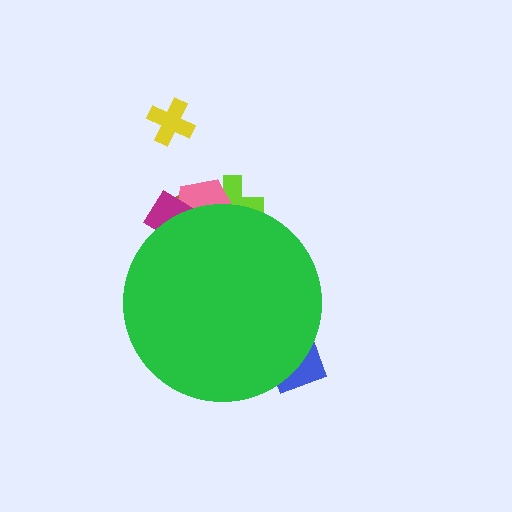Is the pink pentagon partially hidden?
Yes, the pink pentagon is partially hidden behind the green circle.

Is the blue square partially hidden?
Yes, the blue square is partially hidden behind the green circle.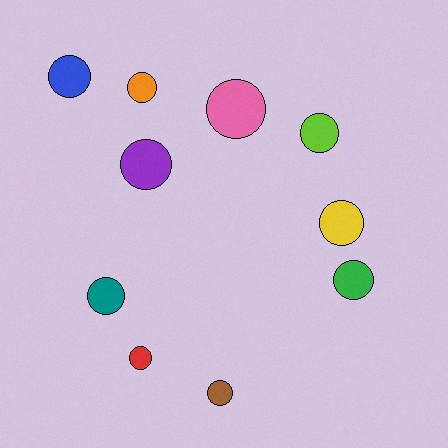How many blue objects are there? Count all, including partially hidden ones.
There is 1 blue object.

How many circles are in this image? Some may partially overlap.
There are 10 circles.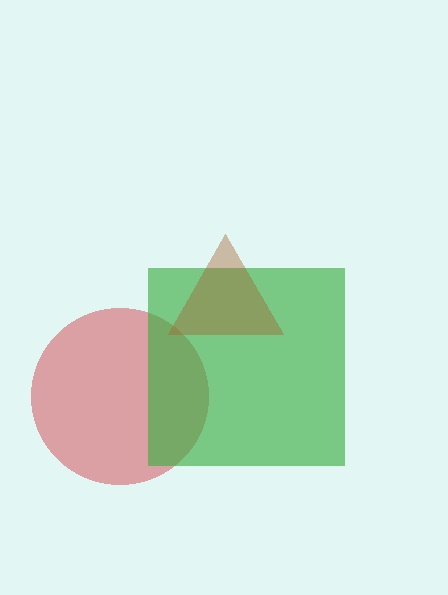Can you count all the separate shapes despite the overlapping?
Yes, there are 3 separate shapes.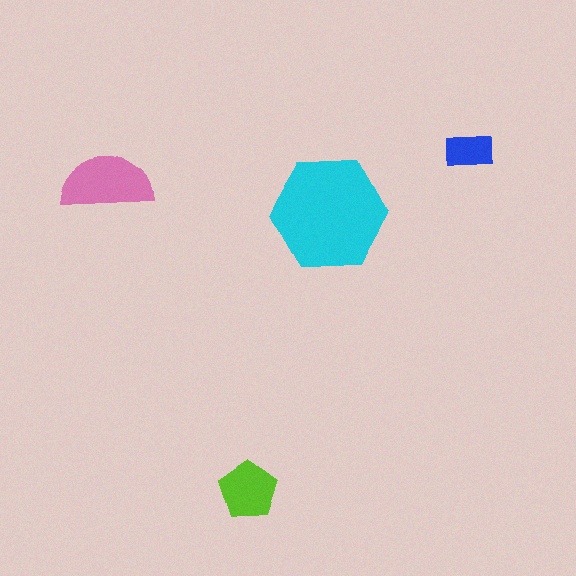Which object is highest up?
The blue rectangle is topmost.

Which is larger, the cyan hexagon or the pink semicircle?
The cyan hexagon.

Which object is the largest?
The cyan hexagon.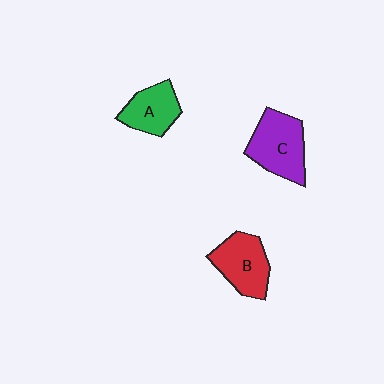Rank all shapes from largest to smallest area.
From largest to smallest: C (purple), B (red), A (green).